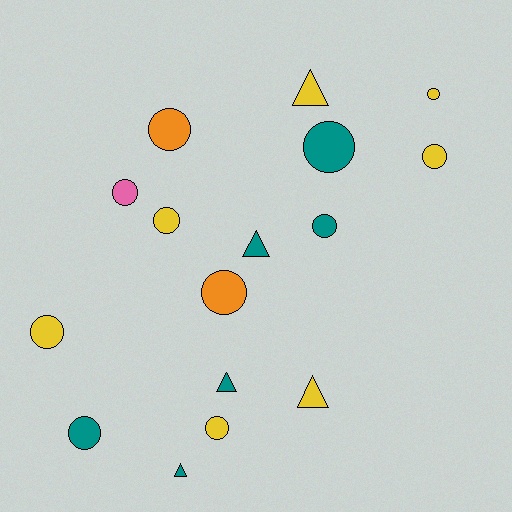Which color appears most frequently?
Yellow, with 7 objects.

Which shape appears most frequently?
Circle, with 11 objects.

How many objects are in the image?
There are 16 objects.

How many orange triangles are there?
There are no orange triangles.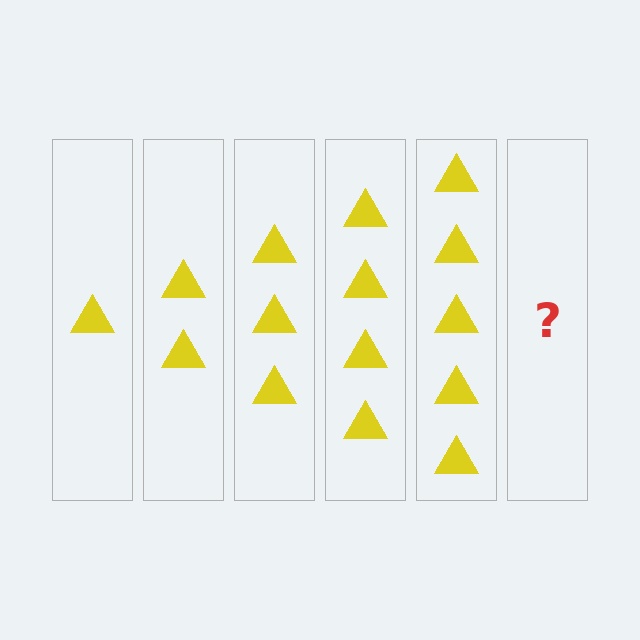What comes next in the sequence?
The next element should be 6 triangles.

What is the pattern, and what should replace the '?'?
The pattern is that each step adds one more triangle. The '?' should be 6 triangles.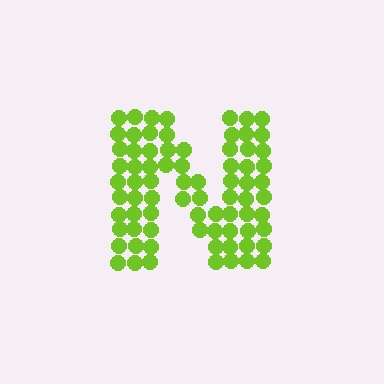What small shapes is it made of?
It is made of small circles.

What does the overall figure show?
The overall figure shows the letter N.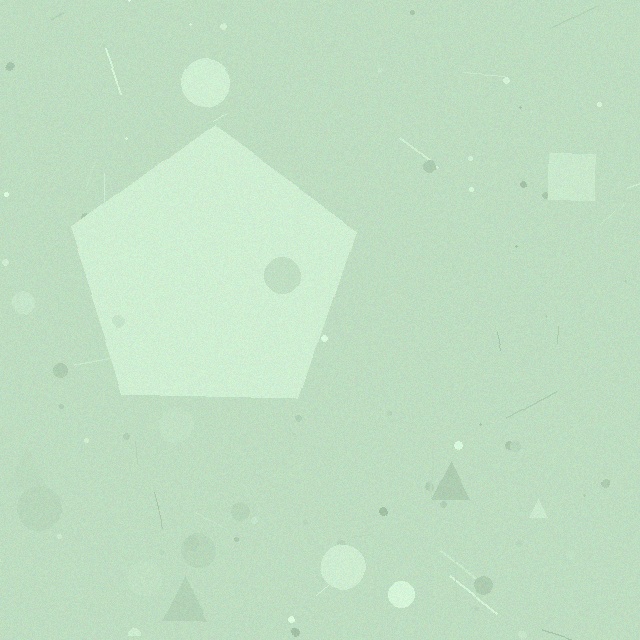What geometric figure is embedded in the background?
A pentagon is embedded in the background.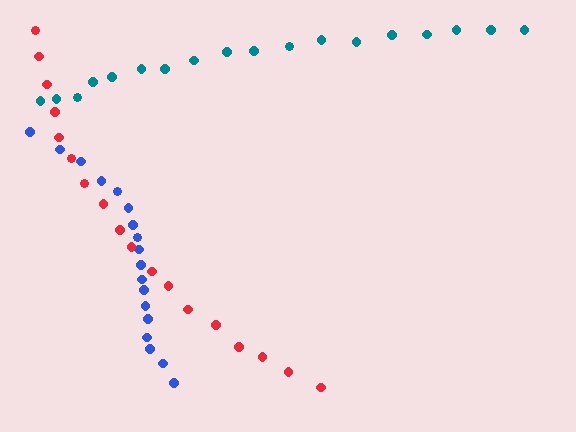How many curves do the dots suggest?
There are 3 distinct paths.